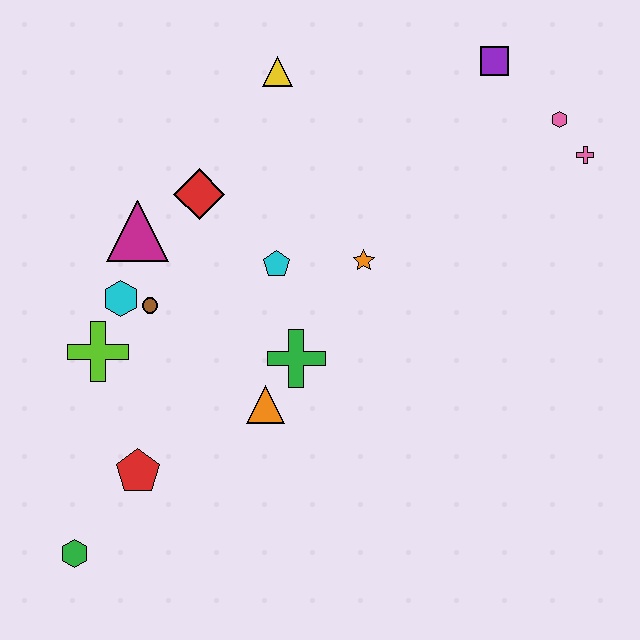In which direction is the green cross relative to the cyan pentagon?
The green cross is below the cyan pentagon.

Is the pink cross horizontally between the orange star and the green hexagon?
No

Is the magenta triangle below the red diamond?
Yes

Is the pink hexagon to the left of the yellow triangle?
No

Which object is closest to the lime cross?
The cyan hexagon is closest to the lime cross.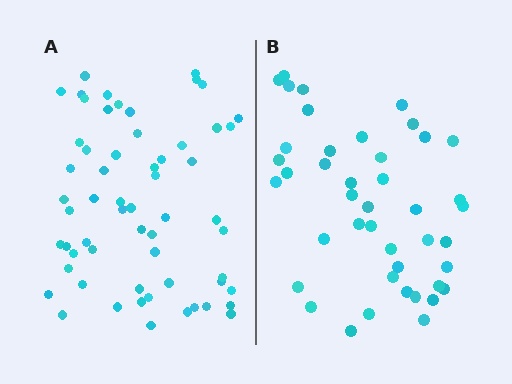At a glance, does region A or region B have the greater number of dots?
Region A (the left region) has more dots.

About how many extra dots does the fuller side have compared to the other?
Region A has approximately 15 more dots than region B.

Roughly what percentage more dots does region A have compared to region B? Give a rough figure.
About 40% more.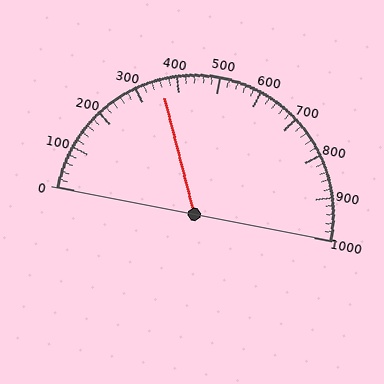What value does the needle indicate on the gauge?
The needle indicates approximately 360.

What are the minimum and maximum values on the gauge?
The gauge ranges from 0 to 1000.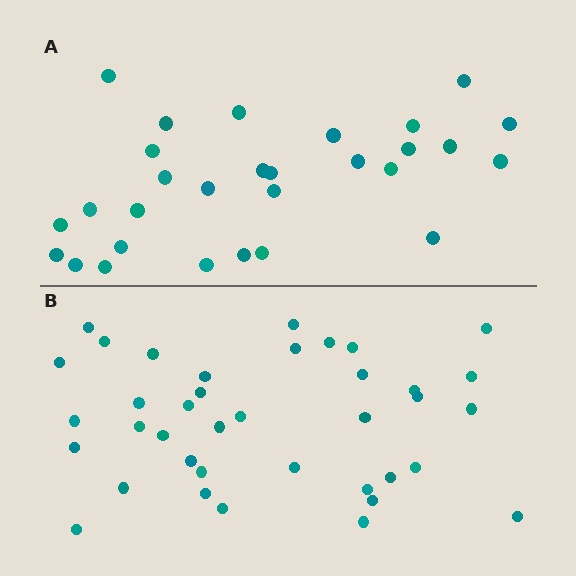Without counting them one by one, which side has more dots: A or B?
Region B (the bottom region) has more dots.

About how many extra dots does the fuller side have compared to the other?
Region B has roughly 8 or so more dots than region A.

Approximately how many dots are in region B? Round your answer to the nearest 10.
About 40 dots. (The exact count is 38, which rounds to 40.)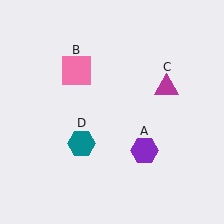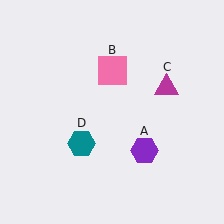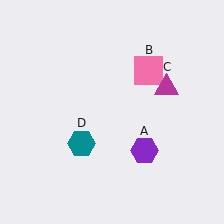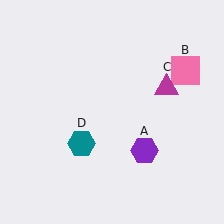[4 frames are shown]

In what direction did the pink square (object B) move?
The pink square (object B) moved right.